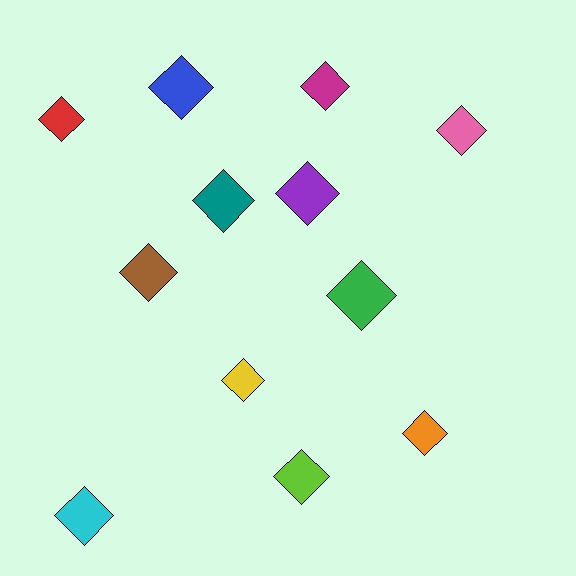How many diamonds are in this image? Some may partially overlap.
There are 12 diamonds.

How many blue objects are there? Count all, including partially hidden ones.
There is 1 blue object.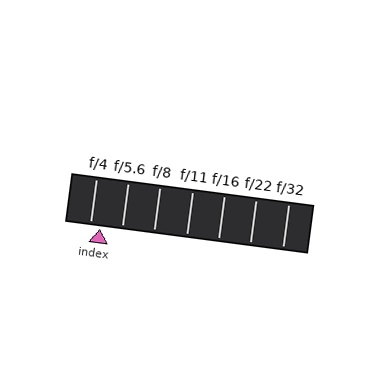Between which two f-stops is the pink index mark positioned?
The index mark is between f/4 and f/5.6.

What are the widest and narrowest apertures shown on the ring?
The widest aperture shown is f/4 and the narrowest is f/32.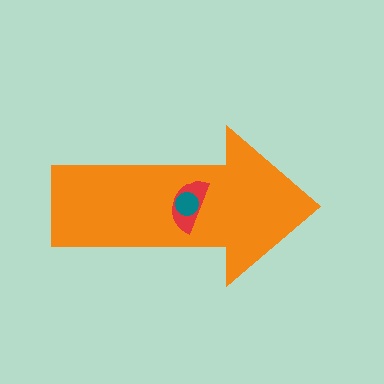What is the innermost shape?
The teal circle.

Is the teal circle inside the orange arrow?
Yes.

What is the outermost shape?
The orange arrow.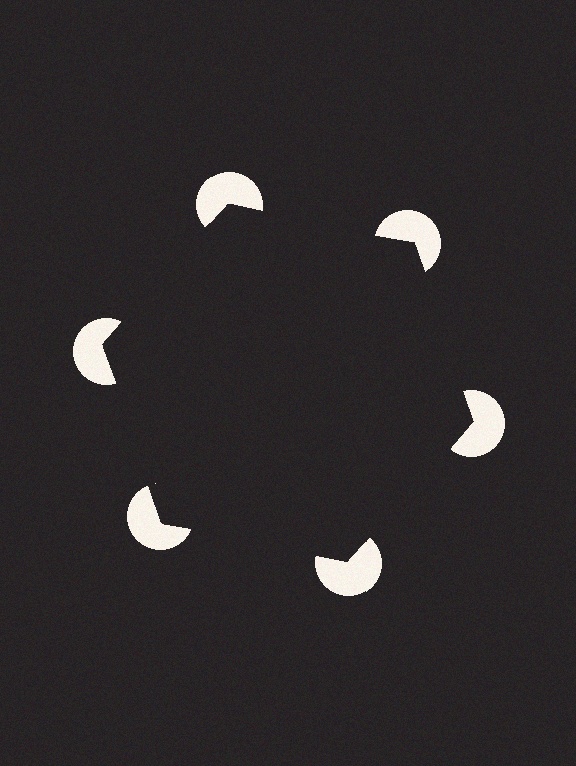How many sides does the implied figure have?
6 sides.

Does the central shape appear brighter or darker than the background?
It typically appears slightly darker than the background, even though no actual brightness change is drawn.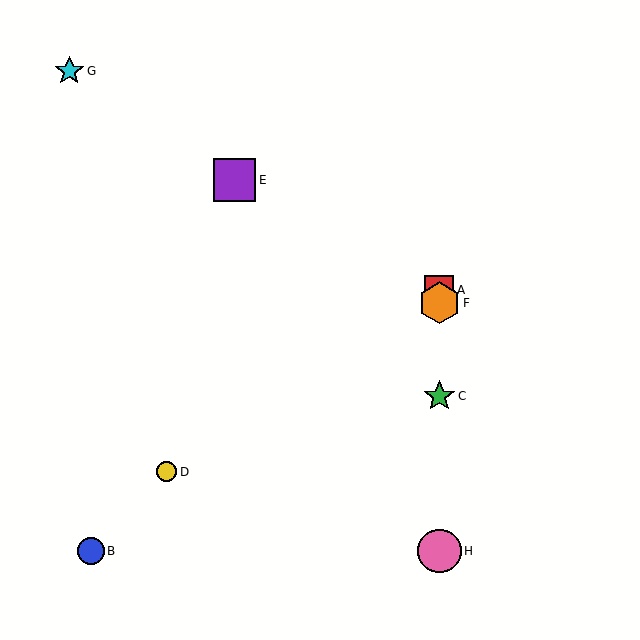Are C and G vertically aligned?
No, C is at x≈439 and G is at x≈69.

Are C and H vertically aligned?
Yes, both are at x≈439.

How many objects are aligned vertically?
4 objects (A, C, F, H) are aligned vertically.